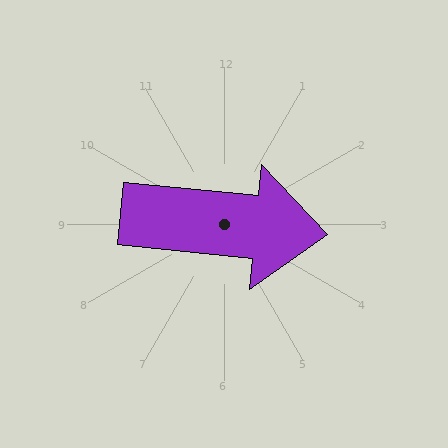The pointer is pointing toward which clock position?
Roughly 3 o'clock.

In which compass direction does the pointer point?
East.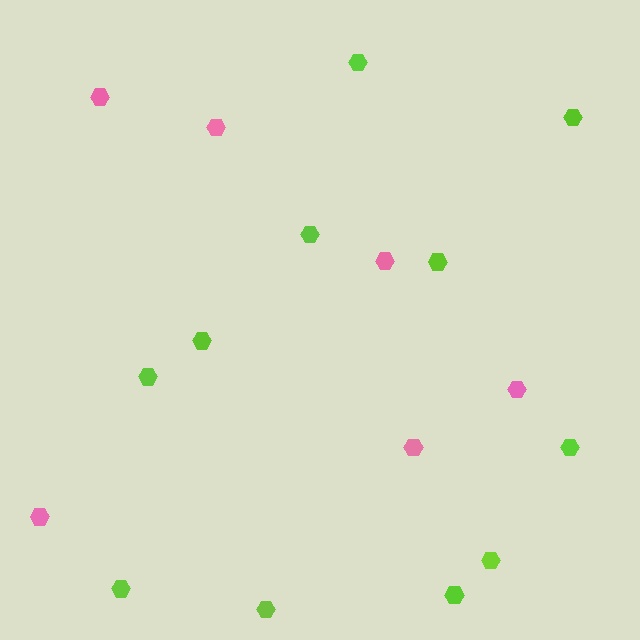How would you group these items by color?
There are 2 groups: one group of lime hexagons (11) and one group of pink hexagons (6).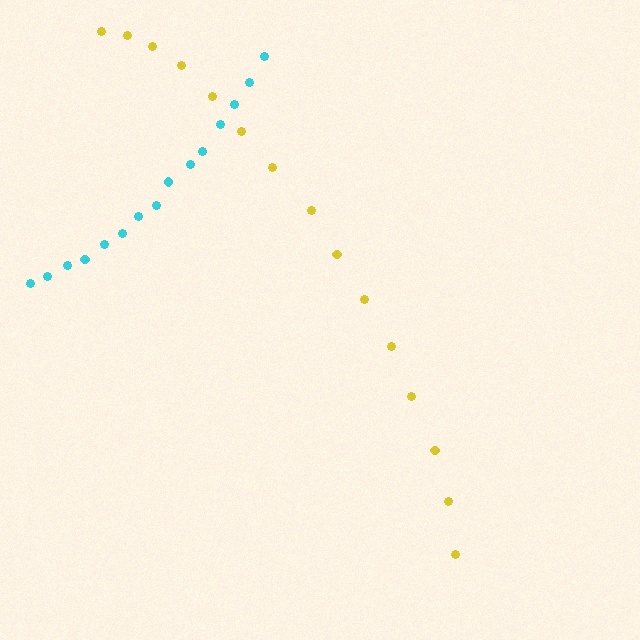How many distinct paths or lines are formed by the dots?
There are 2 distinct paths.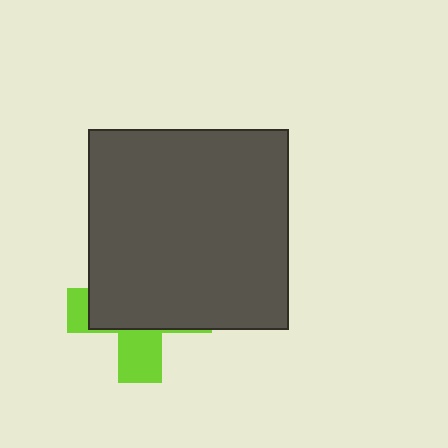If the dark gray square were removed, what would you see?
You would see the complete lime cross.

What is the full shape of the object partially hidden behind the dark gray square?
The partially hidden object is a lime cross.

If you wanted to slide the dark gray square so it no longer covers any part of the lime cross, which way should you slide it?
Slide it up — that is the most direct way to separate the two shapes.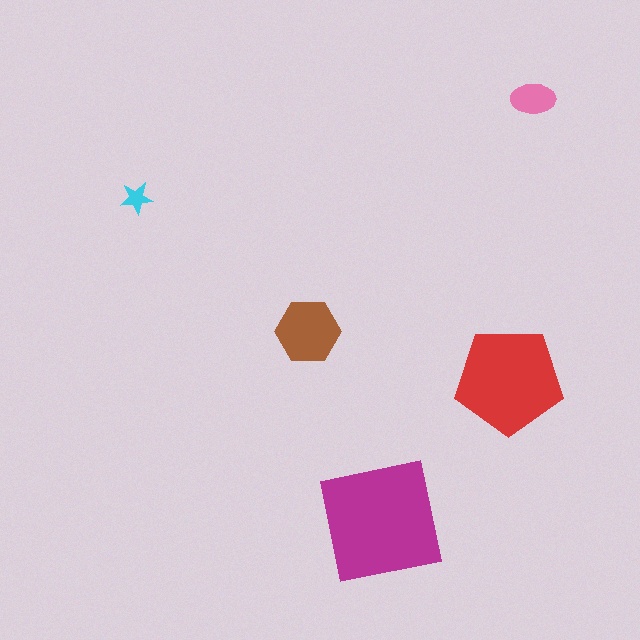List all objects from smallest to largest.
The cyan star, the pink ellipse, the brown hexagon, the red pentagon, the magenta square.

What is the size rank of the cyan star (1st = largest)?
5th.